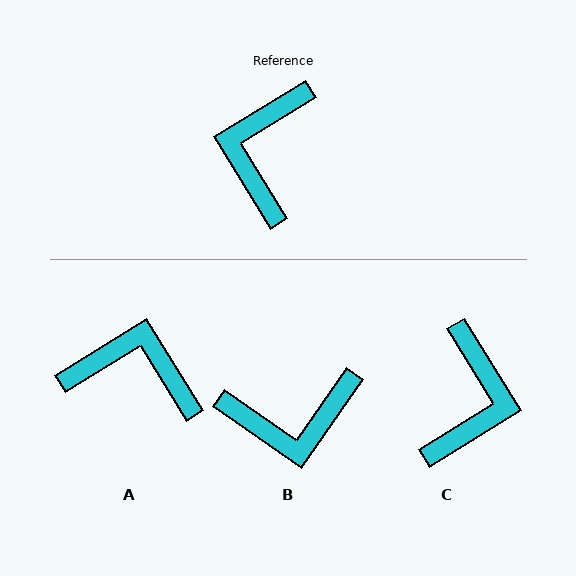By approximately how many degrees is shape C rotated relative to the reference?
Approximately 180 degrees clockwise.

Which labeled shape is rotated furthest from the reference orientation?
C, about 180 degrees away.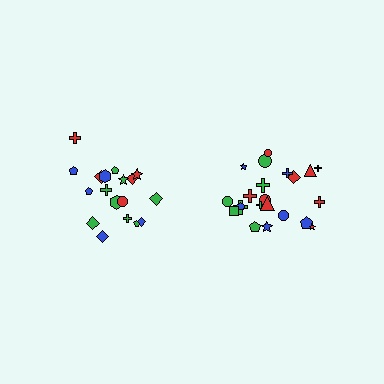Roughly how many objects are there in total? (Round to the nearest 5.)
Roughly 40 objects in total.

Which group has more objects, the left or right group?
The right group.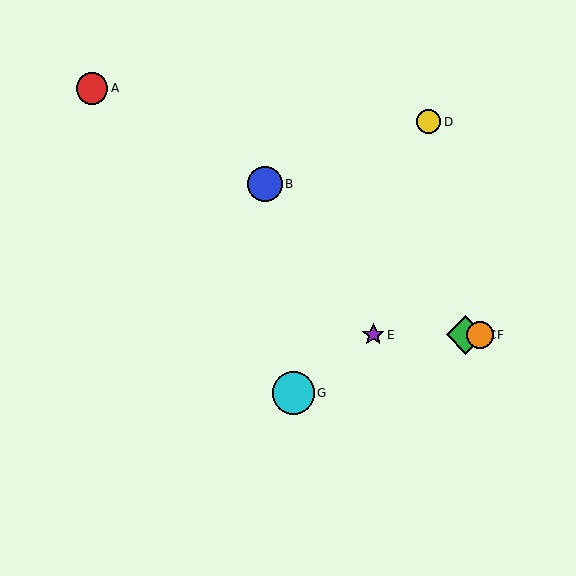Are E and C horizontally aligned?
Yes, both are at y≈335.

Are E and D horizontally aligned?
No, E is at y≈335 and D is at y≈122.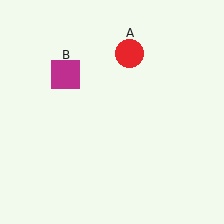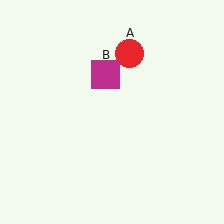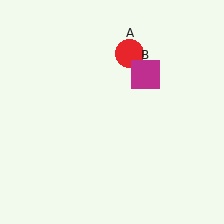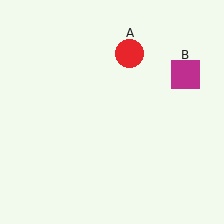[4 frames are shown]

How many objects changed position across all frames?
1 object changed position: magenta square (object B).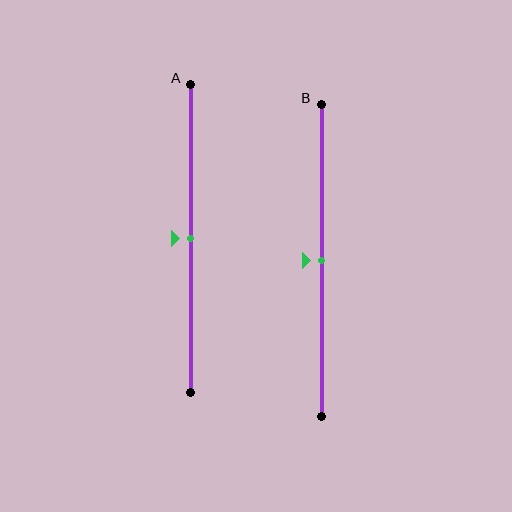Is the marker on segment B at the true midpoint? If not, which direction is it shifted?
Yes, the marker on segment B is at the true midpoint.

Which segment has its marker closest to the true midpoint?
Segment A has its marker closest to the true midpoint.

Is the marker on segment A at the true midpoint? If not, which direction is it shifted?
Yes, the marker on segment A is at the true midpoint.